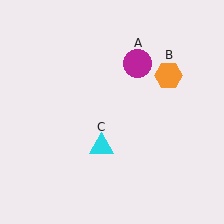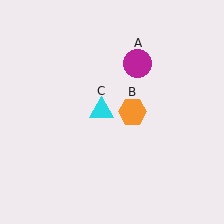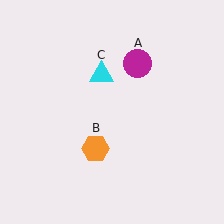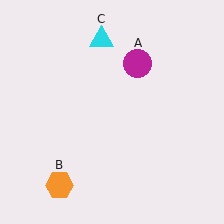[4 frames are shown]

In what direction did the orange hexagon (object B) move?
The orange hexagon (object B) moved down and to the left.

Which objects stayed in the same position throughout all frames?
Magenta circle (object A) remained stationary.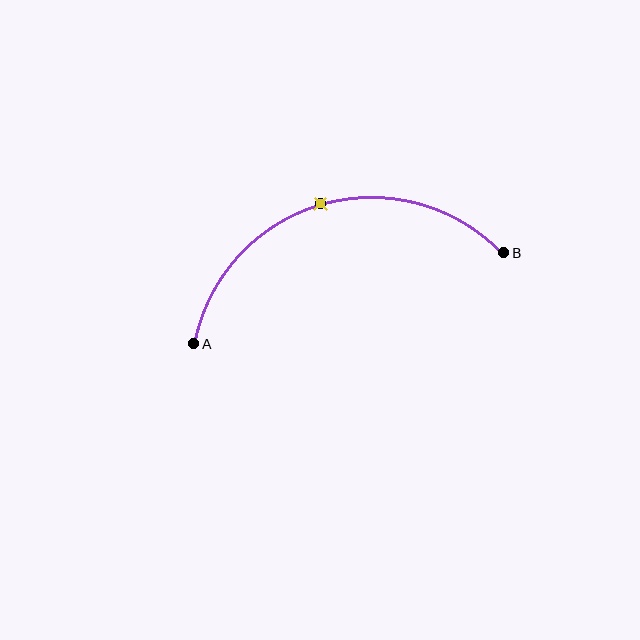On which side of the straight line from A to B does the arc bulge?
The arc bulges above the straight line connecting A and B.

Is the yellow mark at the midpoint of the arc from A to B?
Yes. The yellow mark lies on the arc at equal arc-length from both A and B — it is the arc midpoint.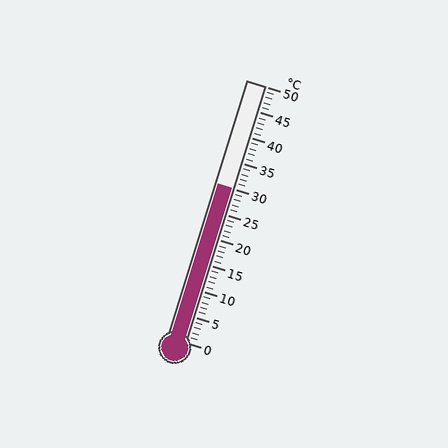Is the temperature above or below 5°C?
The temperature is above 5°C.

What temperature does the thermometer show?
The thermometer shows approximately 30°C.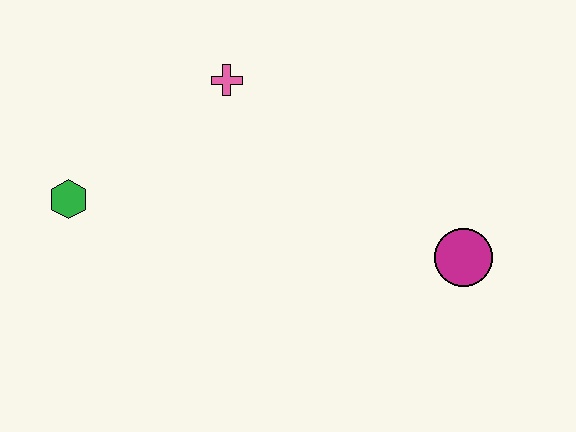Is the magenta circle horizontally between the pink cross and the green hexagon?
No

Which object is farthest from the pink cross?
The magenta circle is farthest from the pink cross.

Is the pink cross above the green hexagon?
Yes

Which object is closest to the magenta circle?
The pink cross is closest to the magenta circle.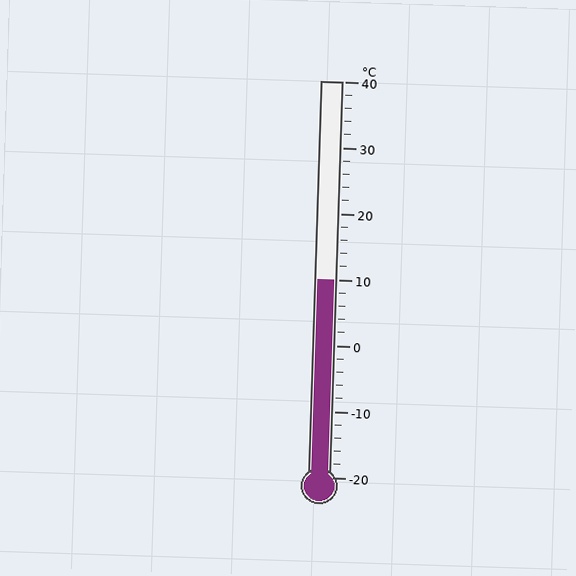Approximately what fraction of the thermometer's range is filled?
The thermometer is filled to approximately 50% of its range.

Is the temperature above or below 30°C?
The temperature is below 30°C.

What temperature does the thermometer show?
The thermometer shows approximately 10°C.